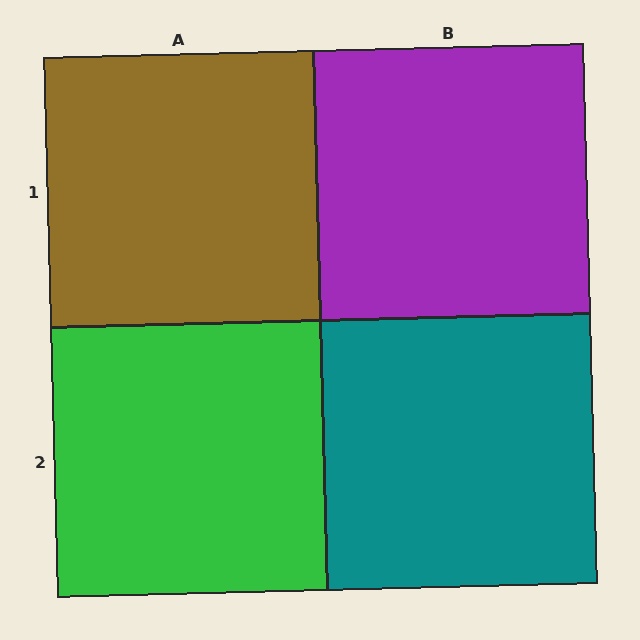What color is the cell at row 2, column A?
Green.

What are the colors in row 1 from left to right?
Brown, purple.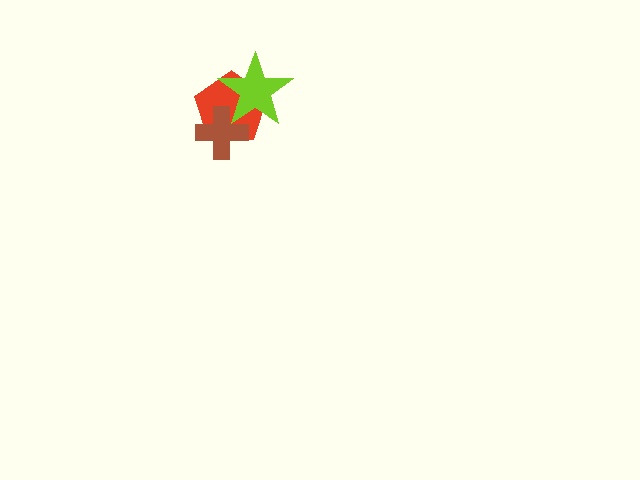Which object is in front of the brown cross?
The lime star is in front of the brown cross.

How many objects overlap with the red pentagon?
2 objects overlap with the red pentagon.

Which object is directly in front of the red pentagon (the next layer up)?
The brown cross is directly in front of the red pentagon.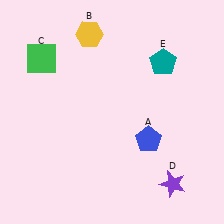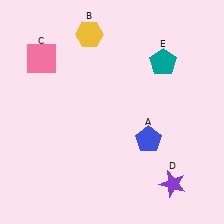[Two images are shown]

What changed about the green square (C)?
In Image 1, C is green. In Image 2, it changed to pink.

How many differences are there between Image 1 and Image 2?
There is 1 difference between the two images.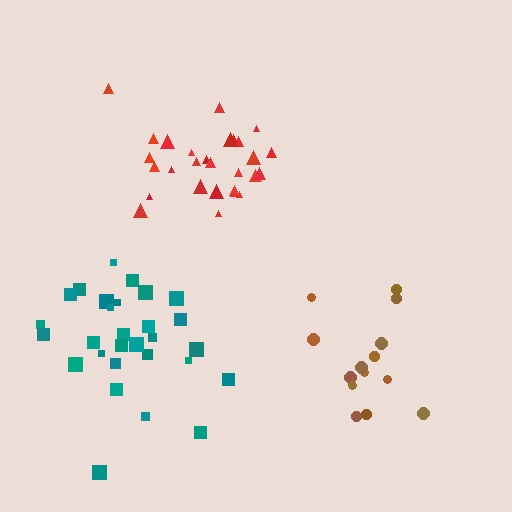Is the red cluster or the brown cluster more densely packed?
Red.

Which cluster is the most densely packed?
Red.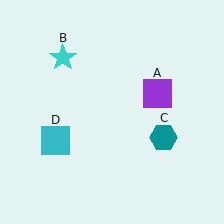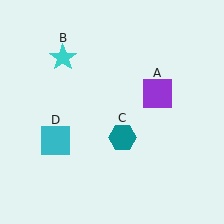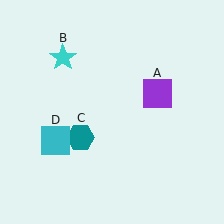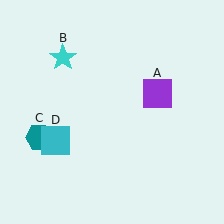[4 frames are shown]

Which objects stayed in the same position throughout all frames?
Purple square (object A) and cyan star (object B) and cyan square (object D) remained stationary.